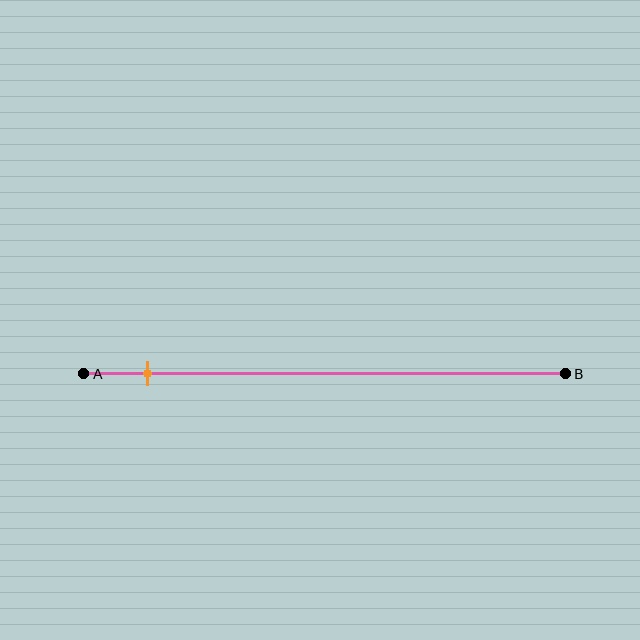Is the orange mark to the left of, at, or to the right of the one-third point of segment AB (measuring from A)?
The orange mark is to the left of the one-third point of segment AB.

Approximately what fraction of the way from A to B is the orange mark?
The orange mark is approximately 15% of the way from A to B.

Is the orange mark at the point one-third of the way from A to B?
No, the mark is at about 15% from A, not at the 33% one-third point.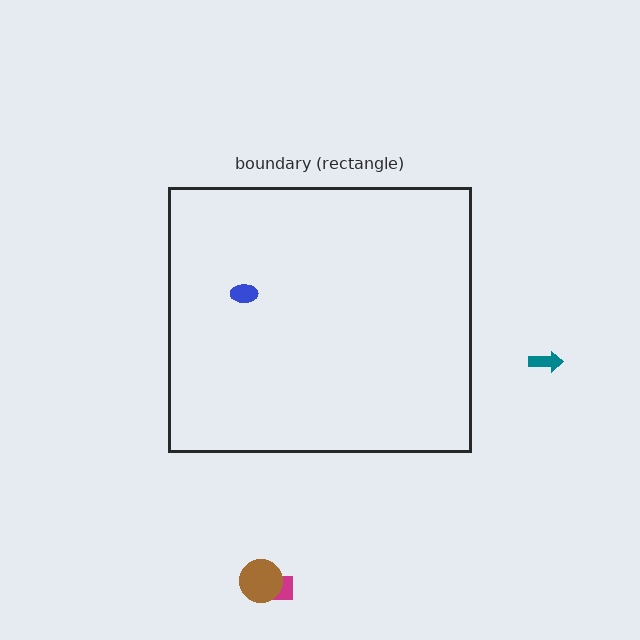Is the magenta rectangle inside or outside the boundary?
Outside.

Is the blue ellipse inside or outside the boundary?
Inside.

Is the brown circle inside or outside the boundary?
Outside.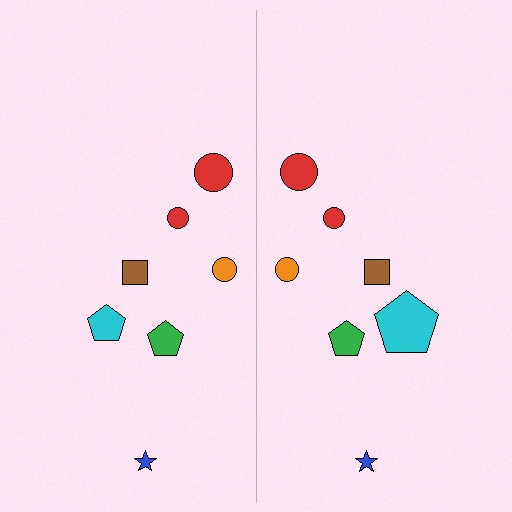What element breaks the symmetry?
The cyan pentagon on the right side has a different size than its mirror counterpart.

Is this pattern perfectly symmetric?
No, the pattern is not perfectly symmetric. The cyan pentagon on the right side has a different size than its mirror counterpart.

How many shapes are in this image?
There are 14 shapes in this image.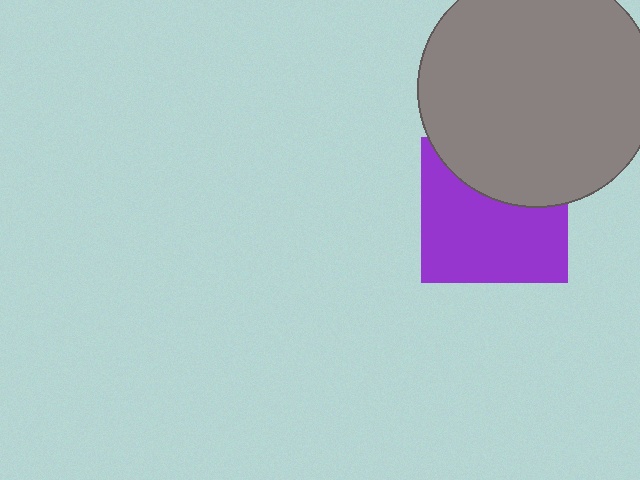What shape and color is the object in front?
The object in front is a gray circle.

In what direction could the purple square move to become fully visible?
The purple square could move down. That would shift it out from behind the gray circle entirely.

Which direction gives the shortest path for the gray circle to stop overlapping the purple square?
Moving up gives the shortest separation.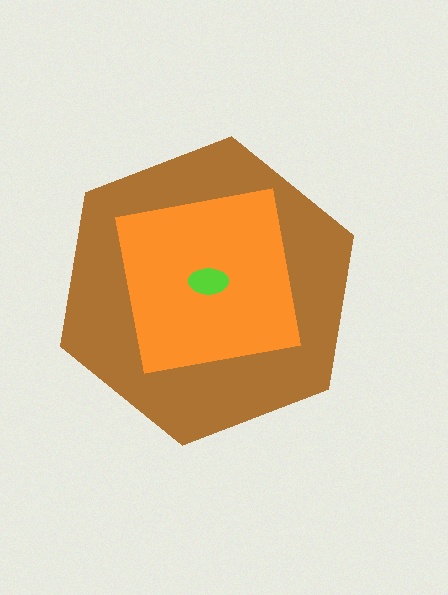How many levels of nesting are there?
3.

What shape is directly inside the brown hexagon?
The orange square.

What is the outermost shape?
The brown hexagon.